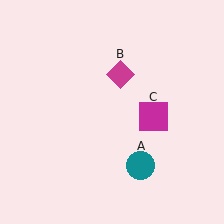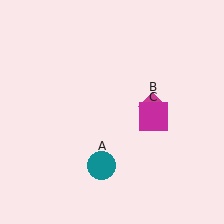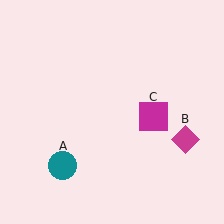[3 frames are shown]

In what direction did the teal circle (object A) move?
The teal circle (object A) moved left.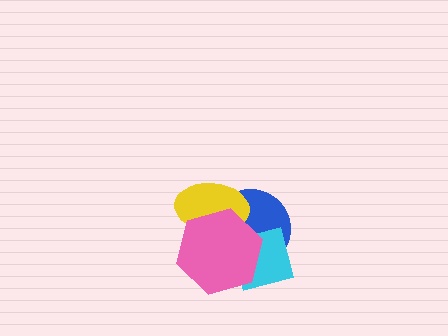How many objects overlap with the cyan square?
2 objects overlap with the cyan square.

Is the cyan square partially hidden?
Yes, it is partially covered by another shape.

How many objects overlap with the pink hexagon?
3 objects overlap with the pink hexagon.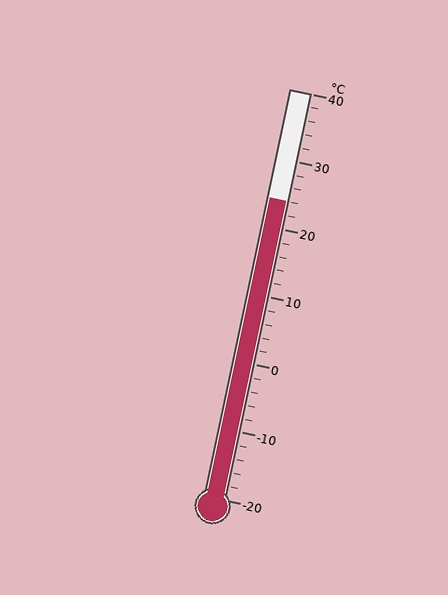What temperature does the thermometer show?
The thermometer shows approximately 24°C.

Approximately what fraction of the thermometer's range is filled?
The thermometer is filled to approximately 75% of its range.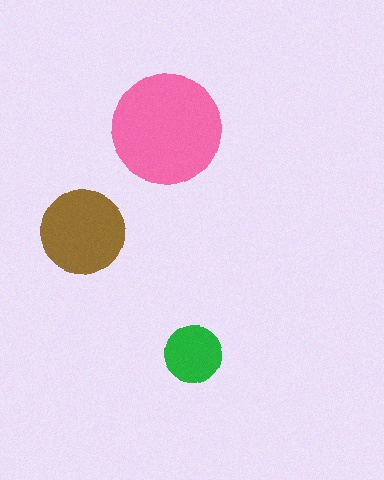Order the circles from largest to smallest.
the pink one, the brown one, the green one.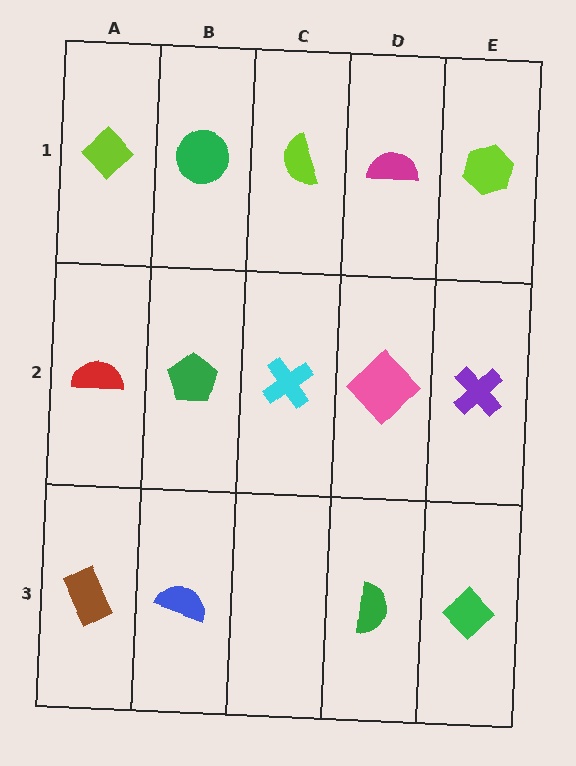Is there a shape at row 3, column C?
No, that cell is empty.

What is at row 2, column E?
A purple cross.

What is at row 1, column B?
A green circle.